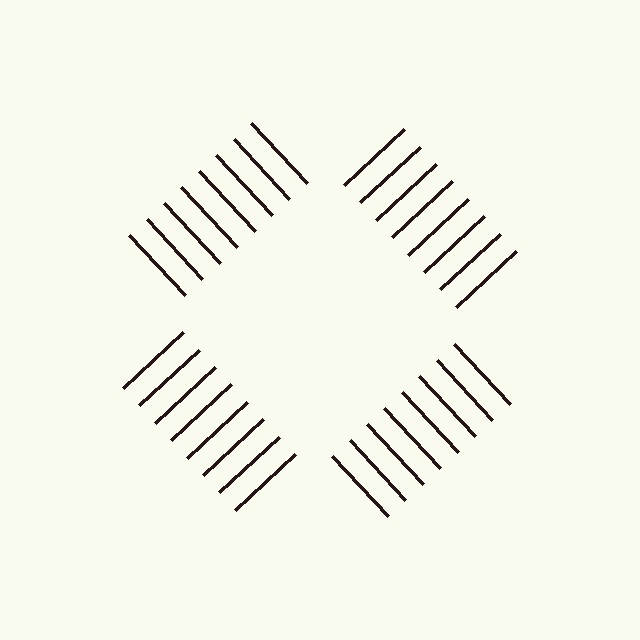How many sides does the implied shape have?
4 sides — the line-ends trace a square.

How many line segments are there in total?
32 — 8 along each of the 4 edges.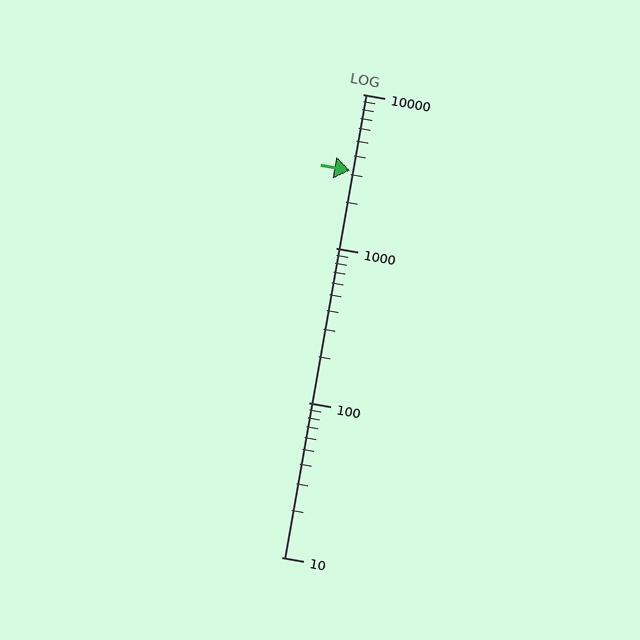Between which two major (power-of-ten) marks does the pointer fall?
The pointer is between 1000 and 10000.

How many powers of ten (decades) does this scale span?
The scale spans 3 decades, from 10 to 10000.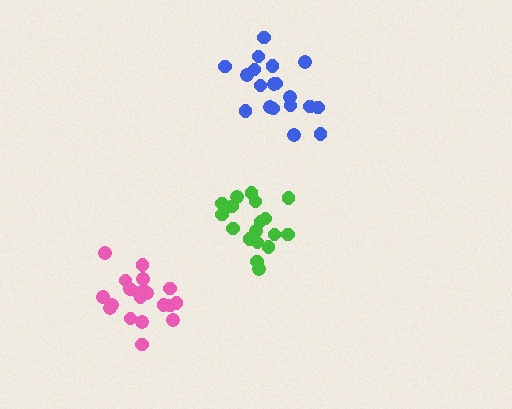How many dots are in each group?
Group 1: 20 dots, Group 2: 19 dots, Group 3: 18 dots (57 total).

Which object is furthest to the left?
The pink cluster is leftmost.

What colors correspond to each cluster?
The clusters are colored: pink, blue, green.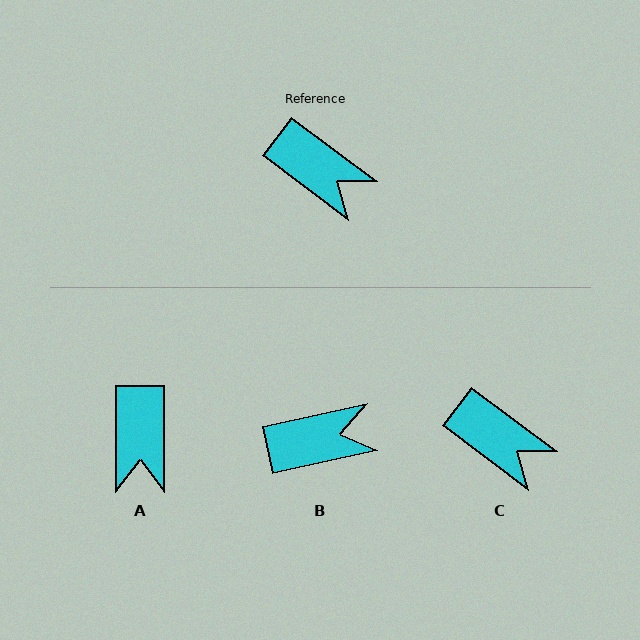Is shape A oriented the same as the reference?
No, it is off by about 53 degrees.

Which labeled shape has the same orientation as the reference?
C.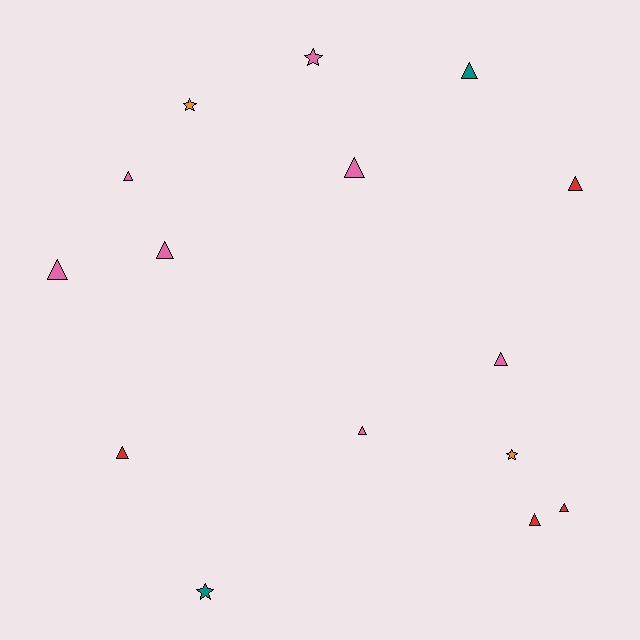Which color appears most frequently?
Pink, with 7 objects.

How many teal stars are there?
There is 1 teal star.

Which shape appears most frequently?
Triangle, with 11 objects.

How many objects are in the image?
There are 15 objects.